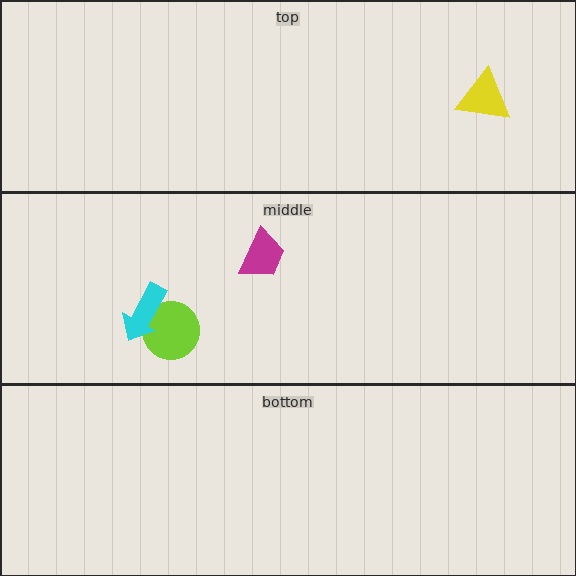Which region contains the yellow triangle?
The top region.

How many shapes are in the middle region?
3.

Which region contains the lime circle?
The middle region.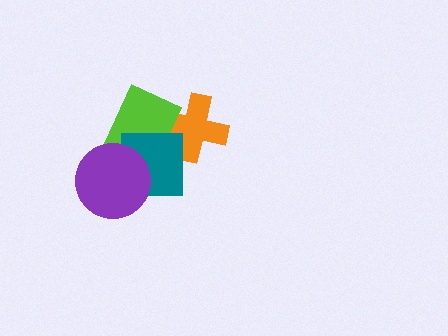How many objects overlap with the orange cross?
2 objects overlap with the orange cross.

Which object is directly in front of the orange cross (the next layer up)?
The lime rectangle is directly in front of the orange cross.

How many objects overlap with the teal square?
3 objects overlap with the teal square.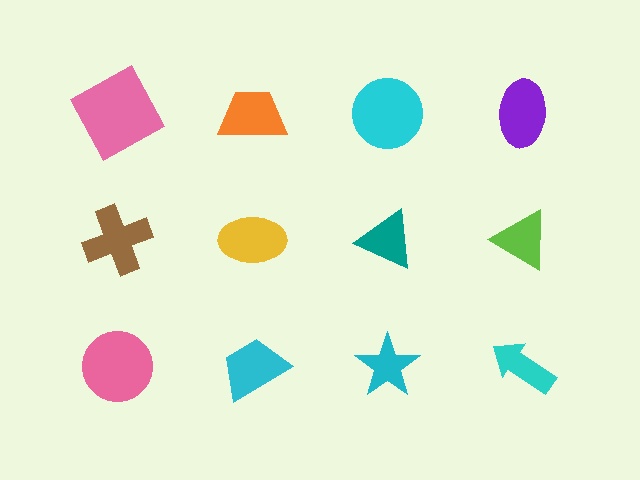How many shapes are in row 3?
4 shapes.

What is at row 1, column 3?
A cyan circle.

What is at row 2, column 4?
A lime triangle.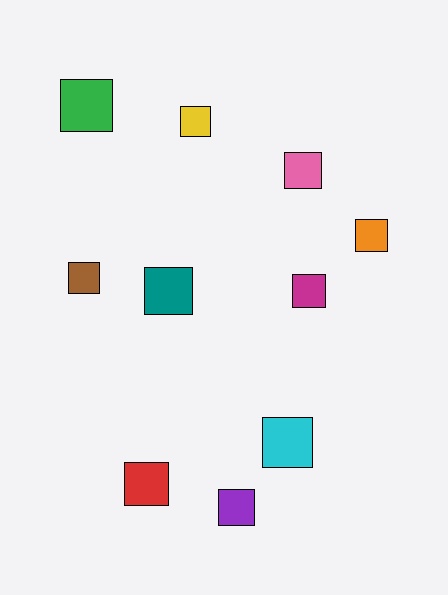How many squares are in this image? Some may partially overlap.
There are 10 squares.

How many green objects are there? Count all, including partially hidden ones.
There is 1 green object.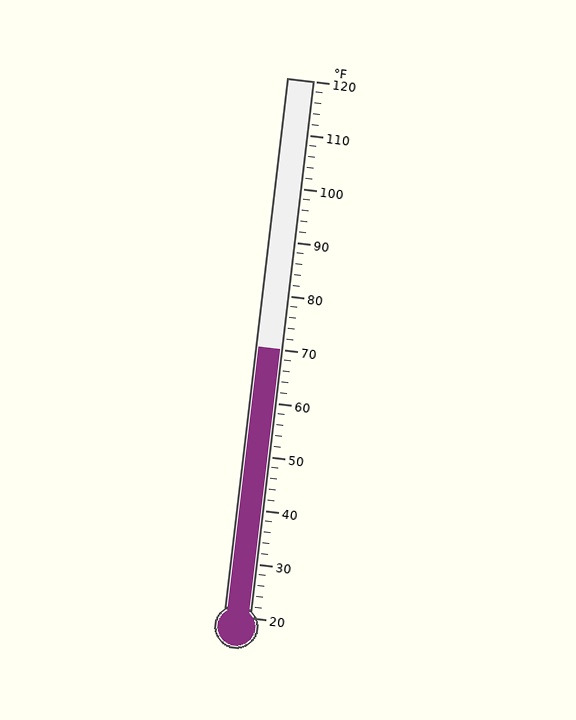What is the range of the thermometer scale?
The thermometer scale ranges from 20°F to 120°F.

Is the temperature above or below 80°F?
The temperature is below 80°F.